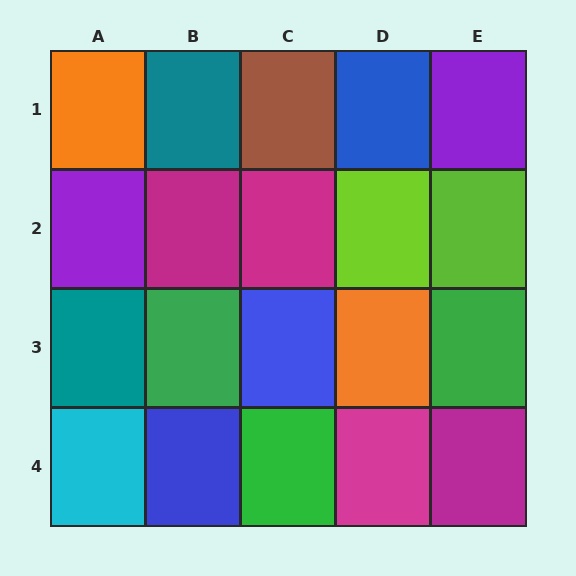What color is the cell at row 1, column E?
Purple.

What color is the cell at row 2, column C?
Magenta.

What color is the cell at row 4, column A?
Cyan.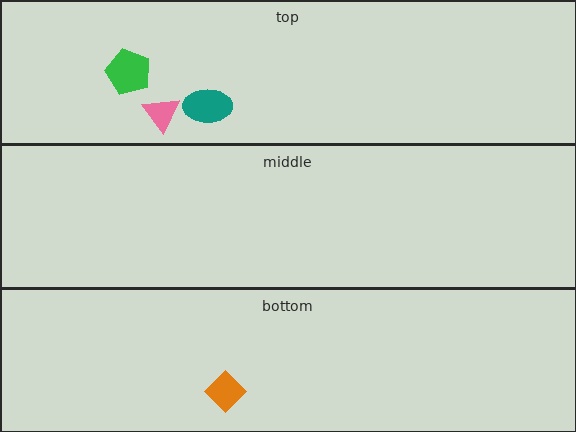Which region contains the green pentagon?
The top region.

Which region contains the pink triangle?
The top region.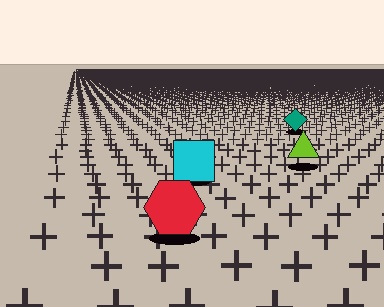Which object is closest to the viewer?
The red hexagon is closest. The texture marks near it are larger and more spread out.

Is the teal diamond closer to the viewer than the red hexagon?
No. The red hexagon is closer — you can tell from the texture gradient: the ground texture is coarser near it.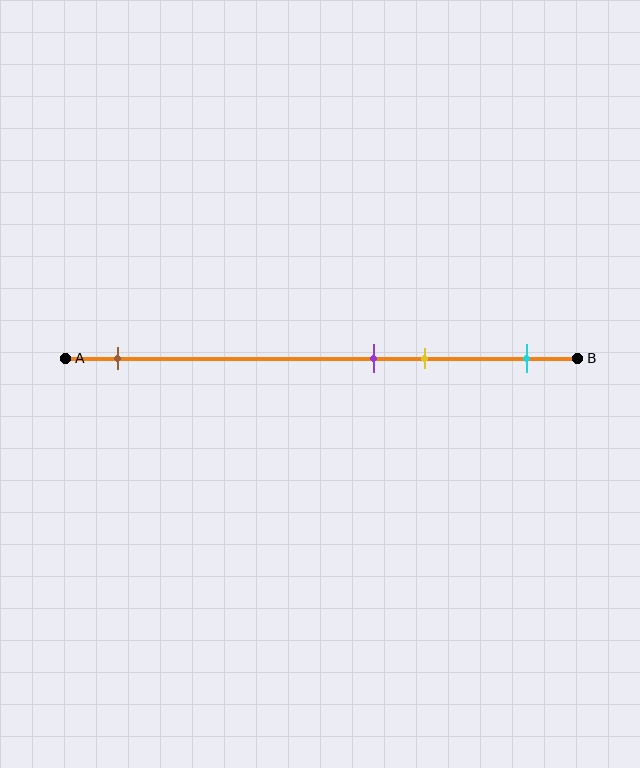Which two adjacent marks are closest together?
The purple and yellow marks are the closest adjacent pair.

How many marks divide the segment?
There are 4 marks dividing the segment.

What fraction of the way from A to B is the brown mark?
The brown mark is approximately 10% (0.1) of the way from A to B.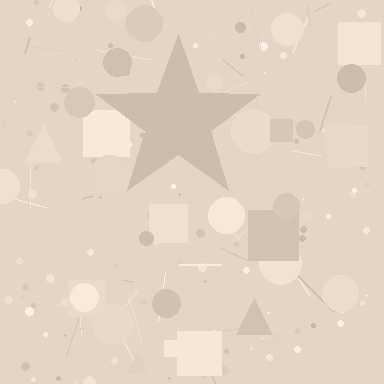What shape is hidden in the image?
A star is hidden in the image.